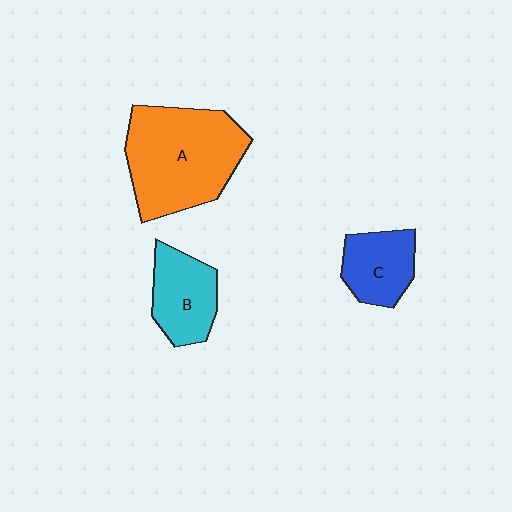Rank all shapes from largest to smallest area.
From largest to smallest: A (orange), B (cyan), C (blue).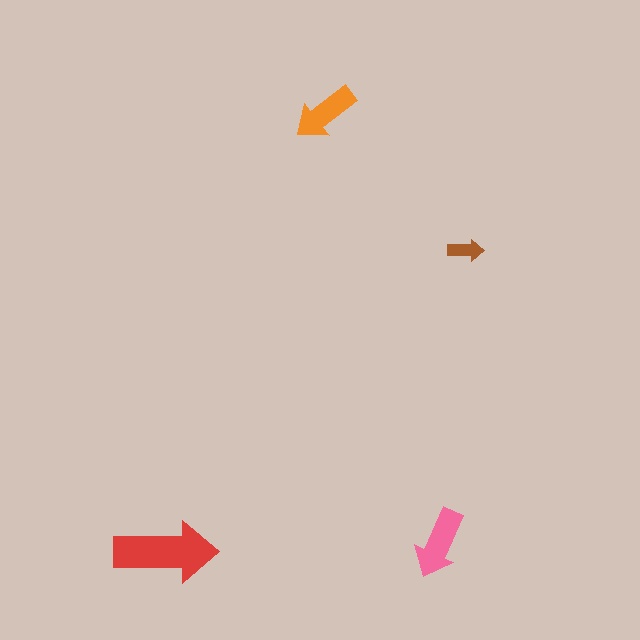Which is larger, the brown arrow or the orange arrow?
The orange one.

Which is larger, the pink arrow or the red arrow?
The red one.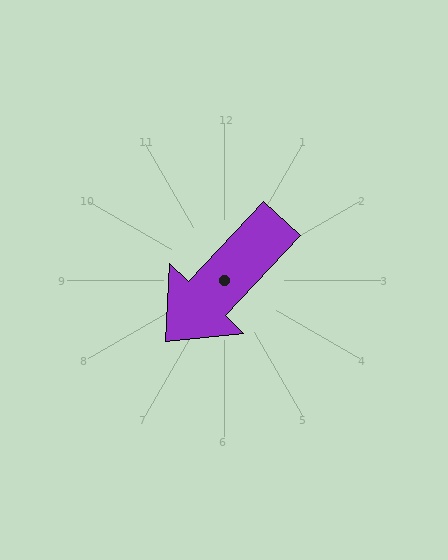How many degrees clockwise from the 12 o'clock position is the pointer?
Approximately 223 degrees.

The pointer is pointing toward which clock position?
Roughly 7 o'clock.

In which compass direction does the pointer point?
Southwest.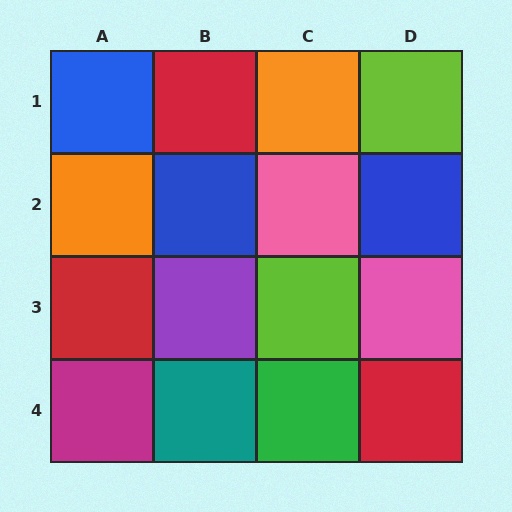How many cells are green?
1 cell is green.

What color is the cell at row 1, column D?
Lime.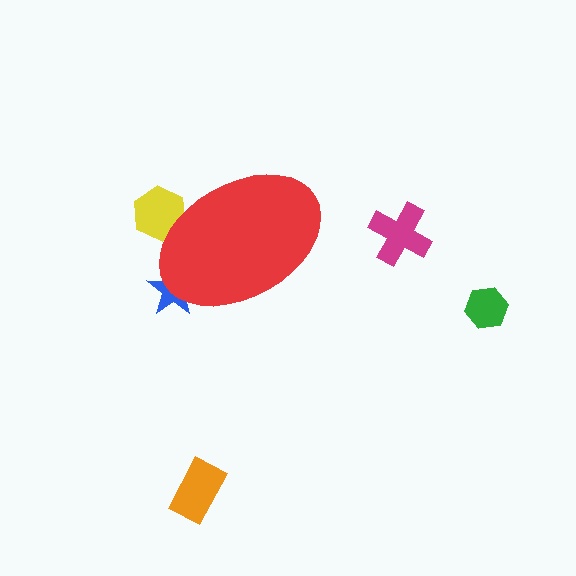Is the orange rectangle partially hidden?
No, the orange rectangle is fully visible.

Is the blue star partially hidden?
Yes, the blue star is partially hidden behind the red ellipse.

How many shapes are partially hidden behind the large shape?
2 shapes are partially hidden.